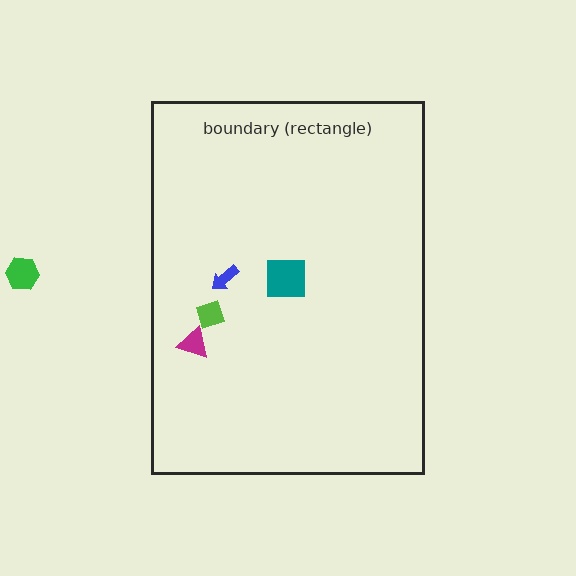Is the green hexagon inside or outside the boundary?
Outside.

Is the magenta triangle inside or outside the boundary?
Inside.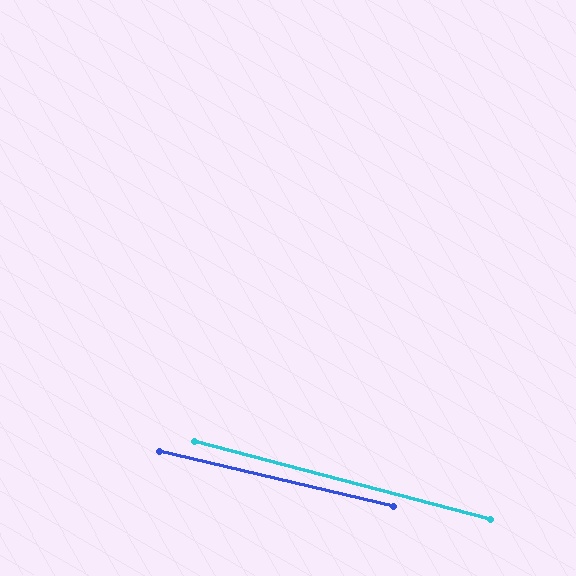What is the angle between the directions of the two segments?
Approximately 1 degree.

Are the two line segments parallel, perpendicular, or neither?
Parallel — their directions differ by only 1.4°.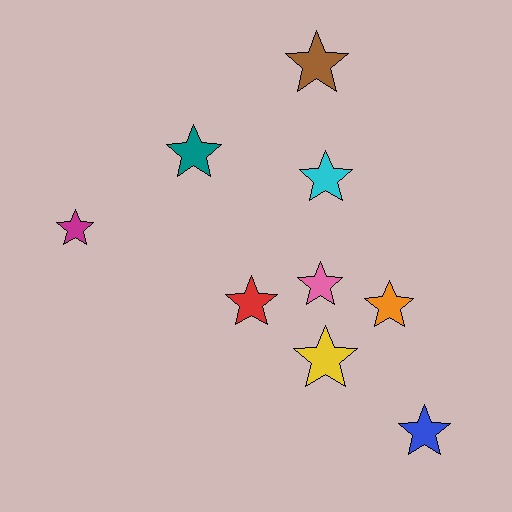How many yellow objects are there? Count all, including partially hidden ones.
There is 1 yellow object.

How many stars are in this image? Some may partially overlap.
There are 9 stars.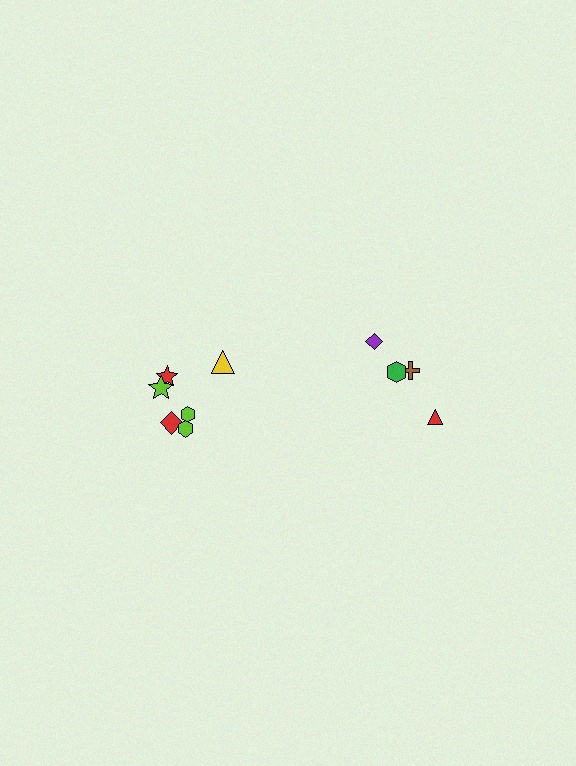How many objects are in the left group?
There are 6 objects.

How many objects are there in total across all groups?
There are 10 objects.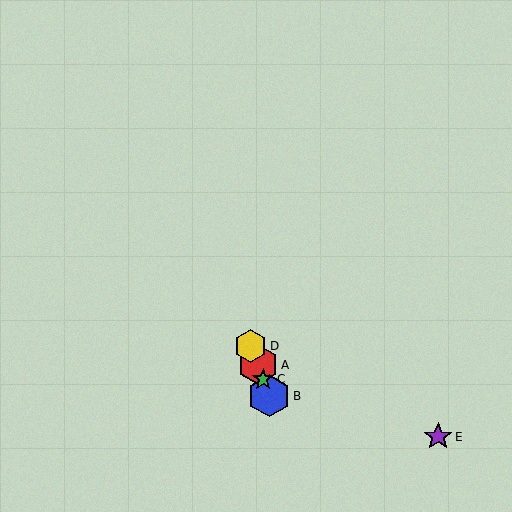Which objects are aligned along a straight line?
Objects A, B, C, D are aligned along a straight line.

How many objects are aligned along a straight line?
4 objects (A, B, C, D) are aligned along a straight line.